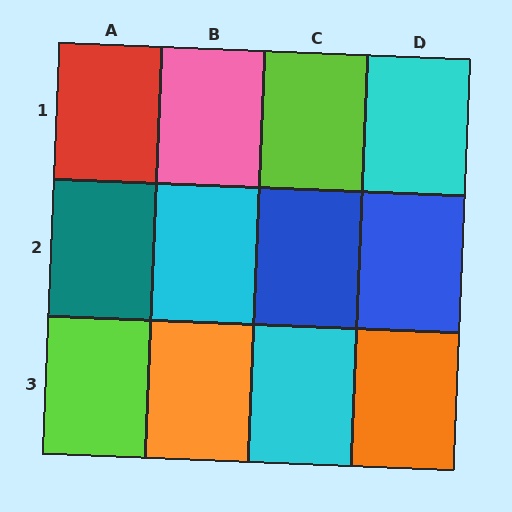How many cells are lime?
2 cells are lime.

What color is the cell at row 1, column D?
Cyan.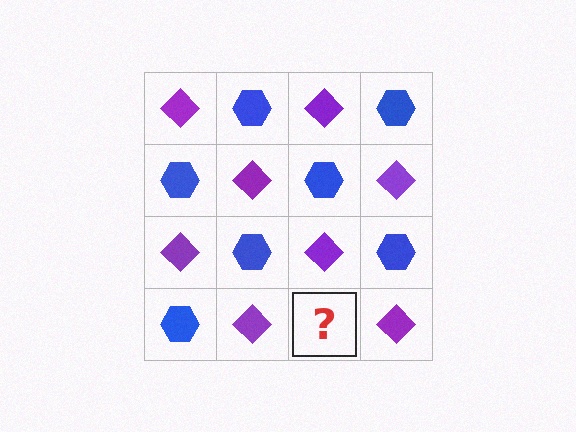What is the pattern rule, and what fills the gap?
The rule is that it alternates purple diamond and blue hexagon in a checkerboard pattern. The gap should be filled with a blue hexagon.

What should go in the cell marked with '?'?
The missing cell should contain a blue hexagon.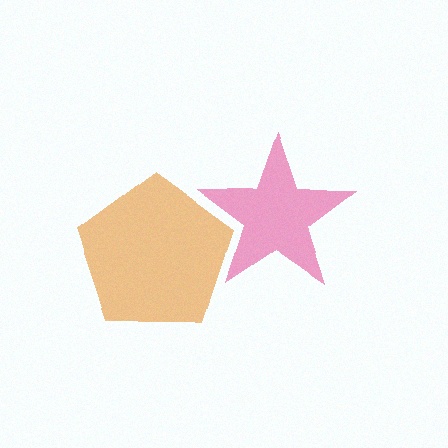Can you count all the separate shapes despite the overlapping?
Yes, there are 2 separate shapes.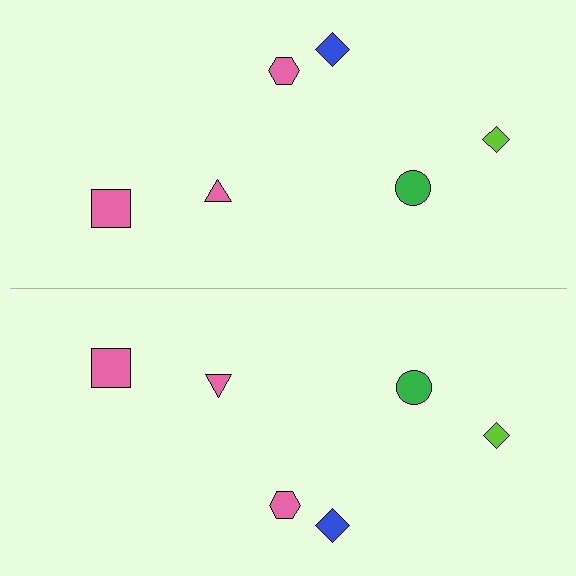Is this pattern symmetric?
Yes, this pattern has bilateral (reflection) symmetry.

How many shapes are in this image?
There are 12 shapes in this image.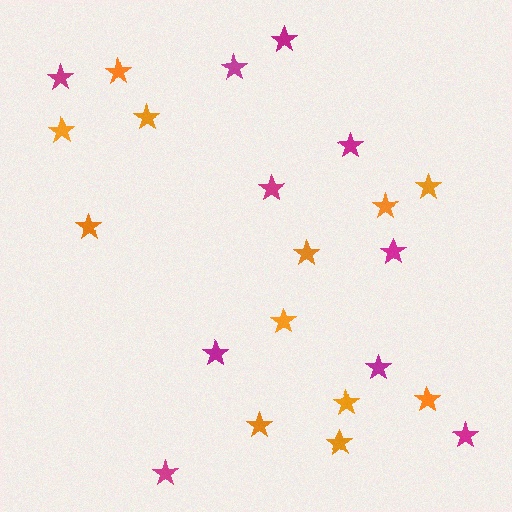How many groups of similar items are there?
There are 2 groups: one group of orange stars (12) and one group of magenta stars (10).